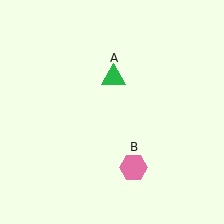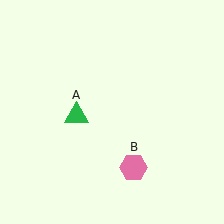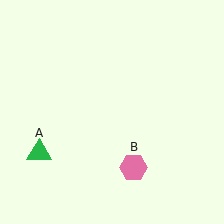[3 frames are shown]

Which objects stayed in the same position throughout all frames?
Pink hexagon (object B) remained stationary.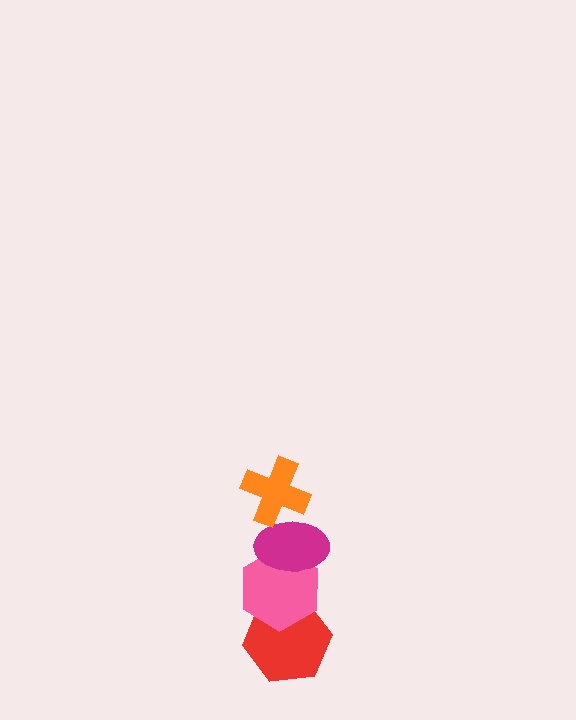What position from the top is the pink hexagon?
The pink hexagon is 3rd from the top.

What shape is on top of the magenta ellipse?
The orange cross is on top of the magenta ellipse.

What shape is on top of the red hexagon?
The pink hexagon is on top of the red hexagon.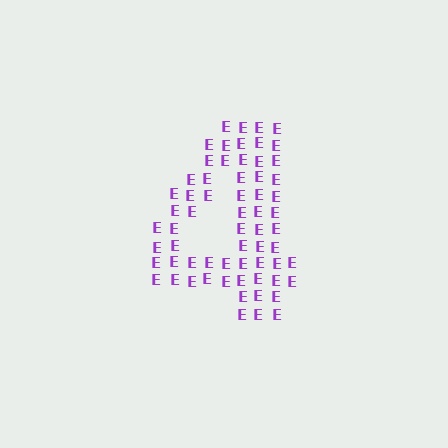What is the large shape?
The large shape is the digit 4.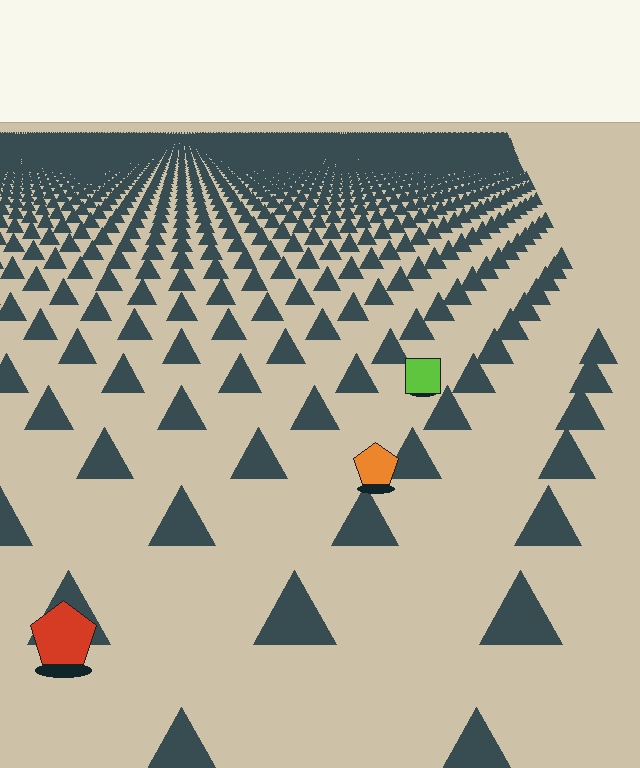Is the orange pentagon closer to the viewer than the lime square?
Yes. The orange pentagon is closer — you can tell from the texture gradient: the ground texture is coarser near it.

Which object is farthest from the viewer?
The lime square is farthest from the viewer. It appears smaller and the ground texture around it is denser.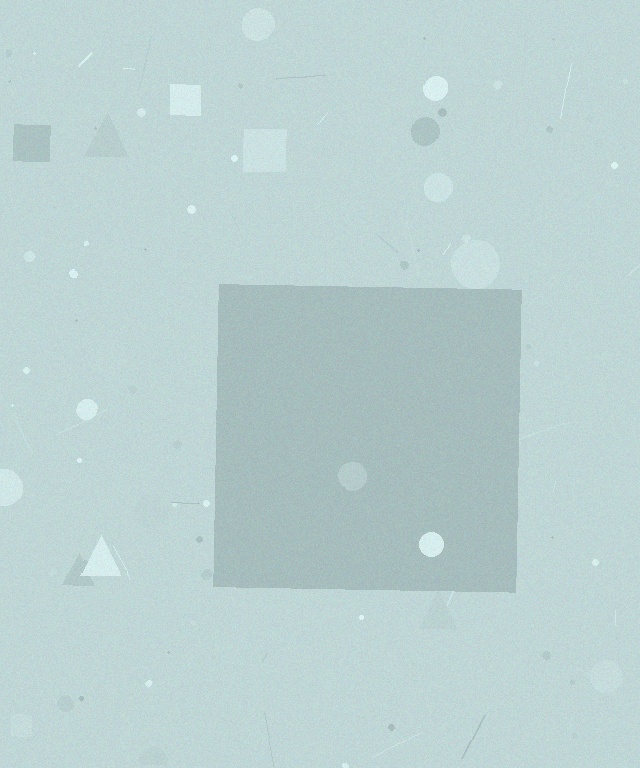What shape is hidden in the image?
A square is hidden in the image.